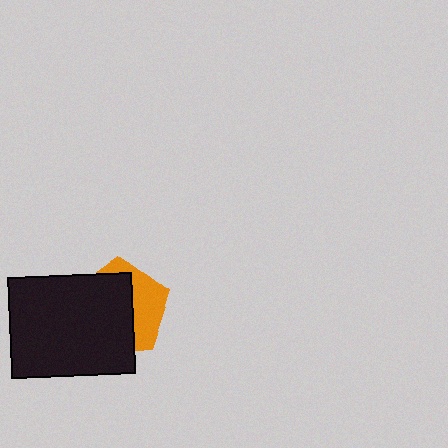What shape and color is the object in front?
The object in front is a black rectangle.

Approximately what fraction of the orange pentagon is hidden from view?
Roughly 63% of the orange pentagon is hidden behind the black rectangle.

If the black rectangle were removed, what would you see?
You would see the complete orange pentagon.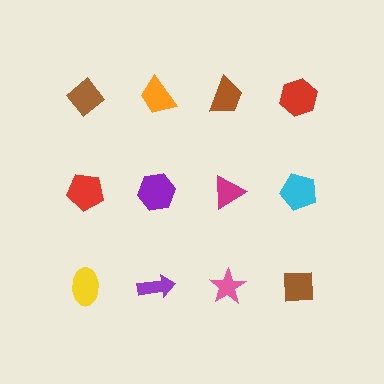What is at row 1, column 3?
A brown trapezoid.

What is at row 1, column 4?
A red hexagon.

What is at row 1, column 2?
An orange trapezoid.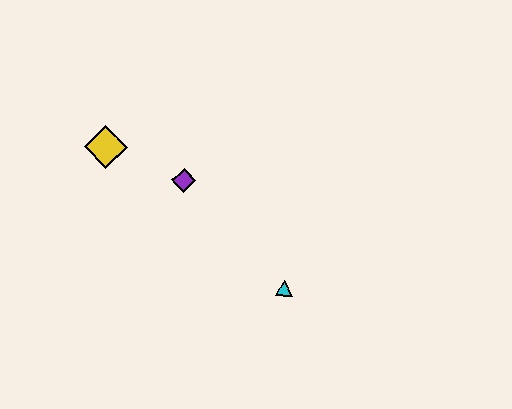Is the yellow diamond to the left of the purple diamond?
Yes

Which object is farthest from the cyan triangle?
The yellow diamond is farthest from the cyan triangle.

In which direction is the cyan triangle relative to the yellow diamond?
The cyan triangle is to the right of the yellow diamond.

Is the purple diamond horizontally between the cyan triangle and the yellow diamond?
Yes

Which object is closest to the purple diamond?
The yellow diamond is closest to the purple diamond.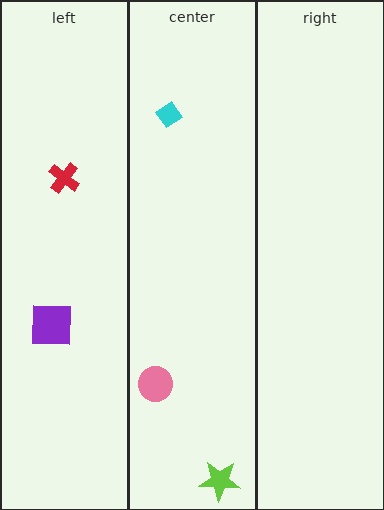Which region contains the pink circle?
The center region.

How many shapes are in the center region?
3.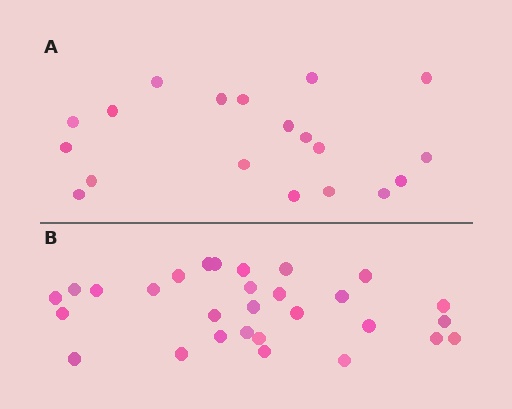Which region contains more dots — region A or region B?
Region B (the bottom region) has more dots.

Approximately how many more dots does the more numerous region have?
Region B has roughly 10 or so more dots than region A.